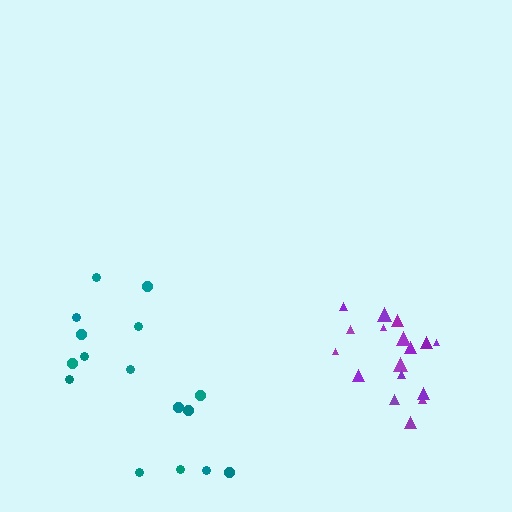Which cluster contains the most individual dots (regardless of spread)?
Purple (17).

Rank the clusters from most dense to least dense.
purple, teal.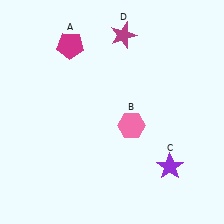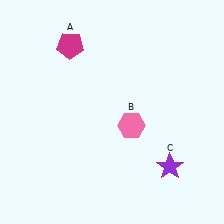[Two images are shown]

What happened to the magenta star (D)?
The magenta star (D) was removed in Image 2. It was in the top-right area of Image 1.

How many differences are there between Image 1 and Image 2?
There is 1 difference between the two images.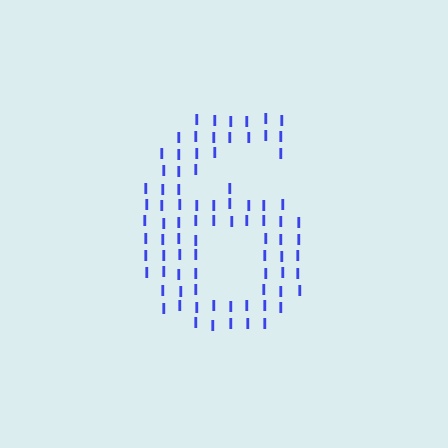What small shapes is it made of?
It is made of small letter I's.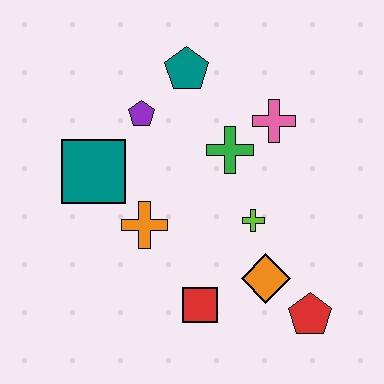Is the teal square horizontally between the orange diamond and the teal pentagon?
No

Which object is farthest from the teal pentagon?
The red pentagon is farthest from the teal pentagon.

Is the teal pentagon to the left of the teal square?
No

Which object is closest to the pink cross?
The green cross is closest to the pink cross.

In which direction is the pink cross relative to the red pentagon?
The pink cross is above the red pentagon.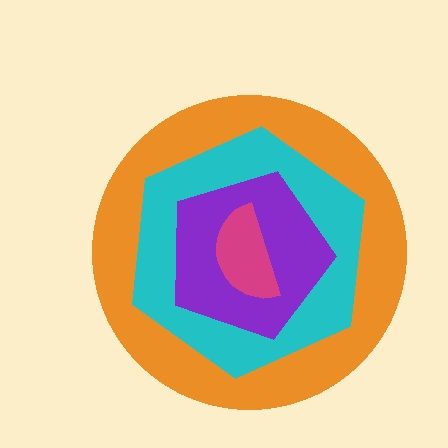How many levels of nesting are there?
4.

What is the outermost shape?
The orange circle.